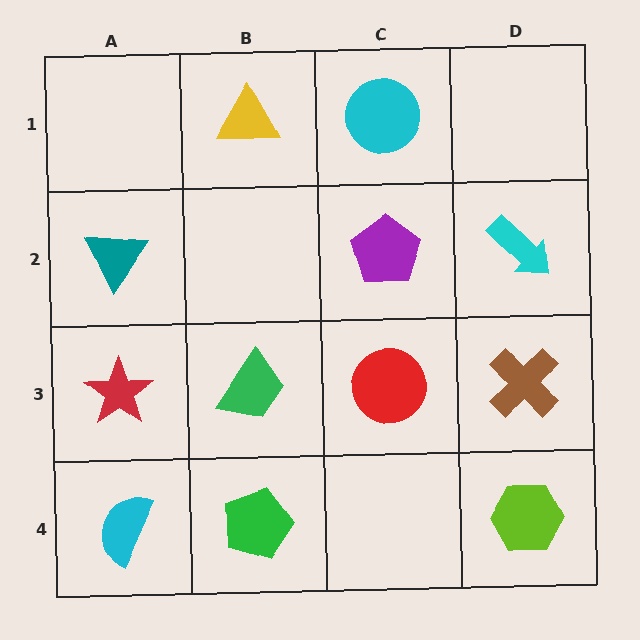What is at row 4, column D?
A lime hexagon.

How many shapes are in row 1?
2 shapes.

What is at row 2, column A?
A teal triangle.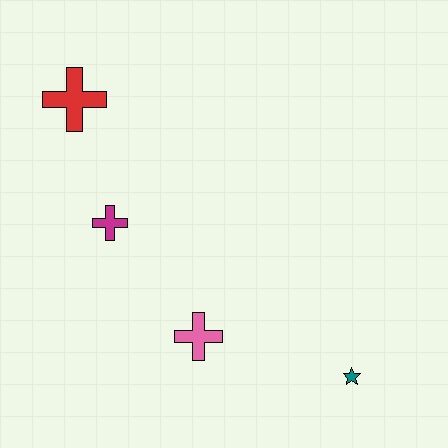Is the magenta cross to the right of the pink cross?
No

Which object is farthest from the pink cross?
The red cross is farthest from the pink cross.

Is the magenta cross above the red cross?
No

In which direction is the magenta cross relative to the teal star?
The magenta cross is to the left of the teal star.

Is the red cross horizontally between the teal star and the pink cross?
No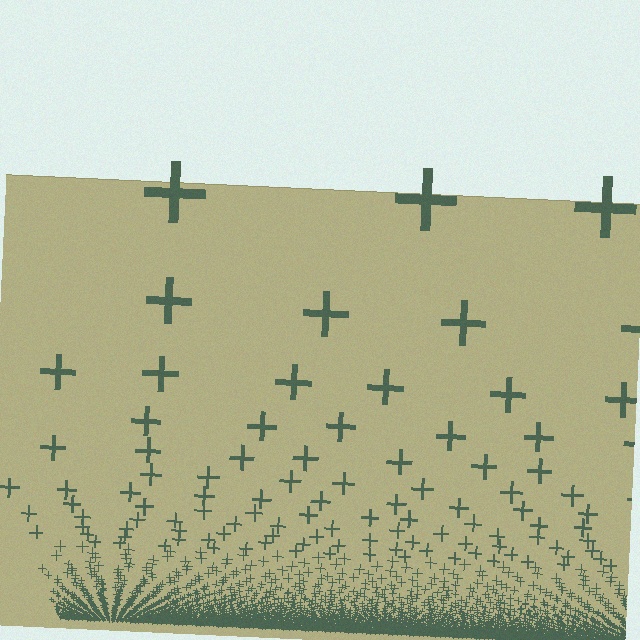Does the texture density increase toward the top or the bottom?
Density increases toward the bottom.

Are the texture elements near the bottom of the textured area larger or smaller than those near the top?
Smaller. The gradient is inverted — elements near the bottom are smaller and denser.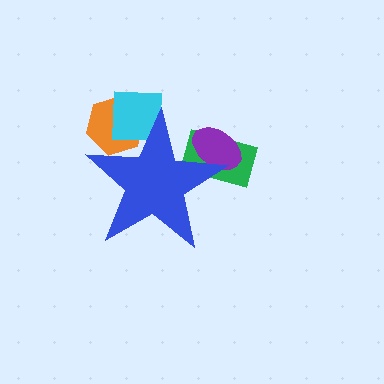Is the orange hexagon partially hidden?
Yes, the orange hexagon is partially hidden behind the blue star.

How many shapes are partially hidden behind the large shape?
4 shapes are partially hidden.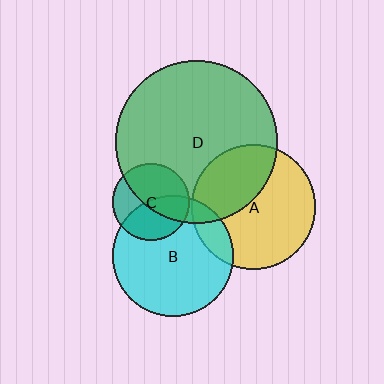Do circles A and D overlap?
Yes.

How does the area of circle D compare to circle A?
Approximately 1.7 times.